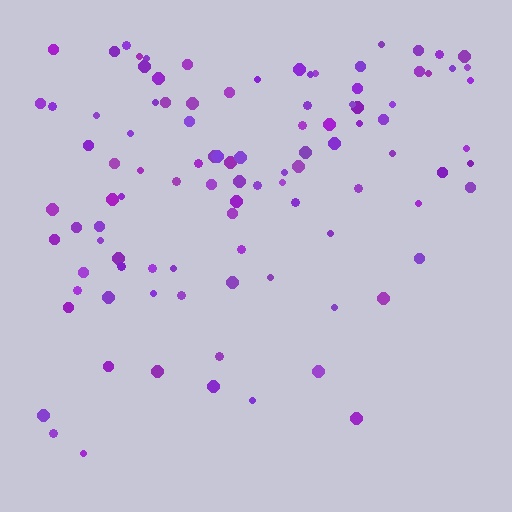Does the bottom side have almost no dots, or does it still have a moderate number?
Still a moderate number, just noticeably fewer than the top.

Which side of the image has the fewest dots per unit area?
The bottom.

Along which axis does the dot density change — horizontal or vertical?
Vertical.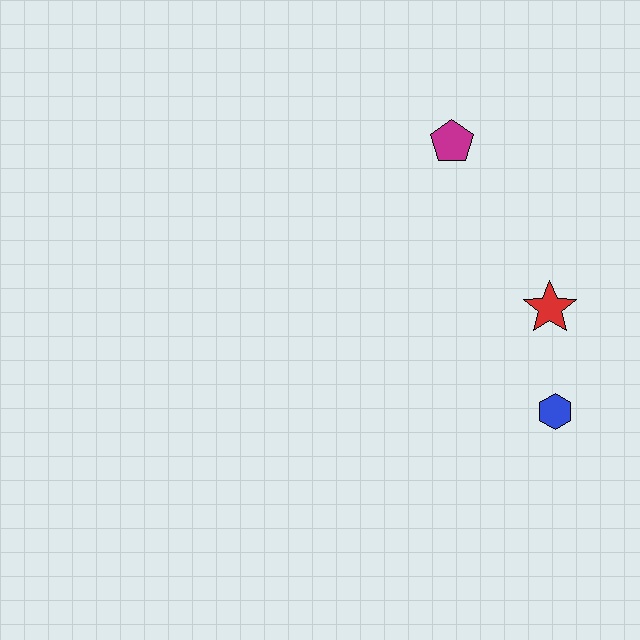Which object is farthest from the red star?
The magenta pentagon is farthest from the red star.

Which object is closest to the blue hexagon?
The red star is closest to the blue hexagon.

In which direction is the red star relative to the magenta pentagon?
The red star is below the magenta pentagon.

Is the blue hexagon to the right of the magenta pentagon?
Yes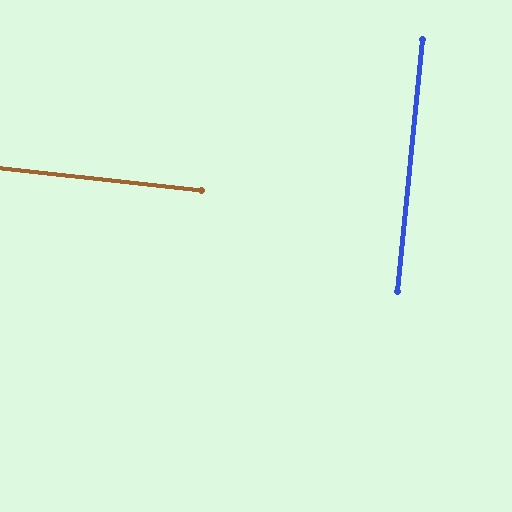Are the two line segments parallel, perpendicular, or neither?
Perpendicular — they meet at approximately 89°.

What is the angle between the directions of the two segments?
Approximately 89 degrees.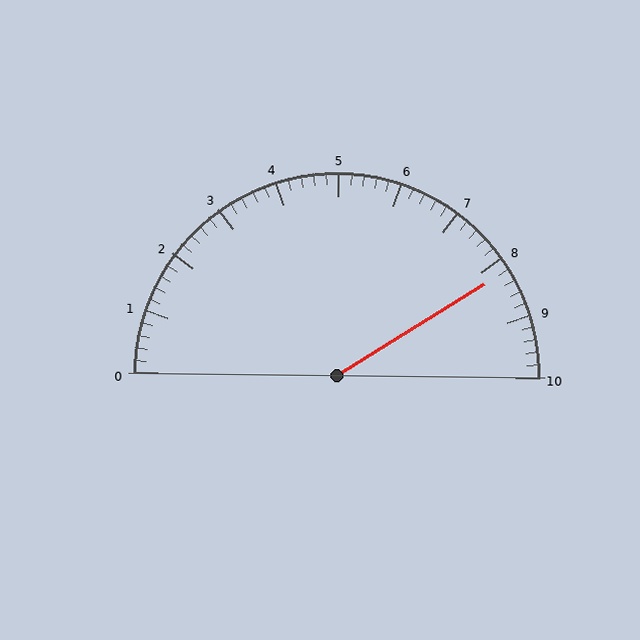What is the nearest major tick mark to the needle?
The nearest major tick mark is 8.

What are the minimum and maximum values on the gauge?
The gauge ranges from 0 to 10.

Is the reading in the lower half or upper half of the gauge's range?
The reading is in the upper half of the range (0 to 10).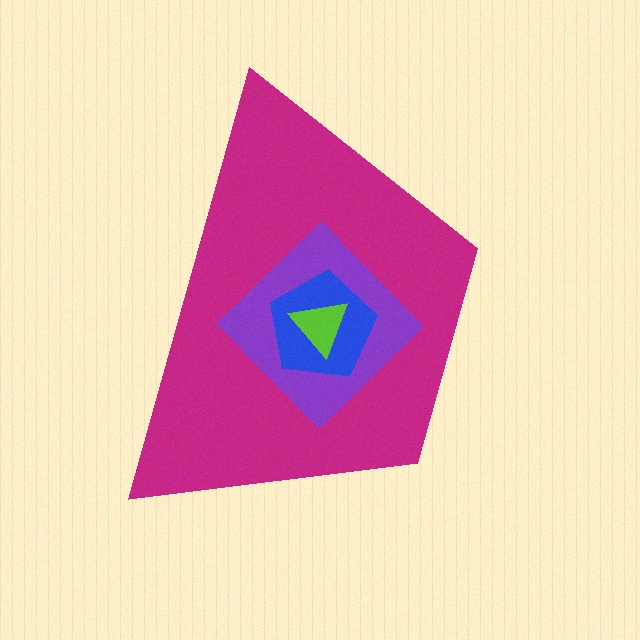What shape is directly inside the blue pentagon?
The lime triangle.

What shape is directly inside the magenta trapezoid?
The purple diamond.